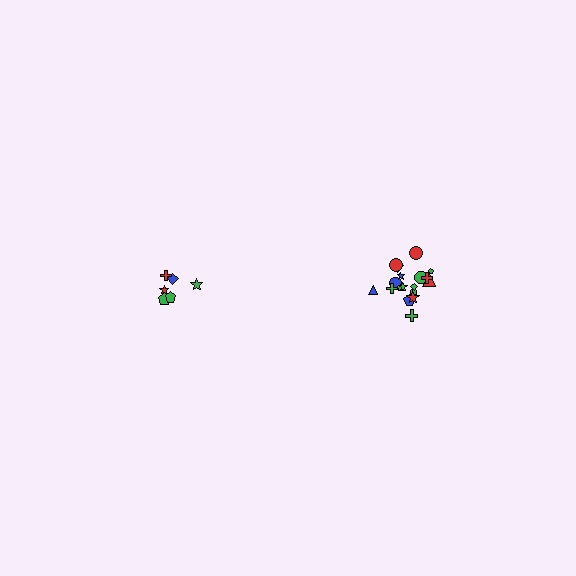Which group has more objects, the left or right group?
The right group.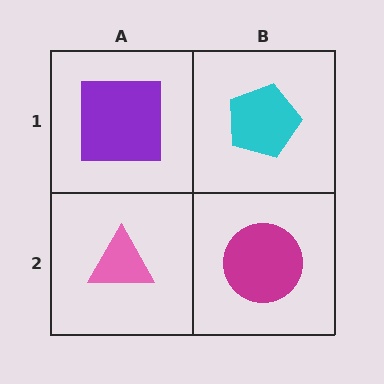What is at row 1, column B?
A cyan pentagon.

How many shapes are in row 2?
2 shapes.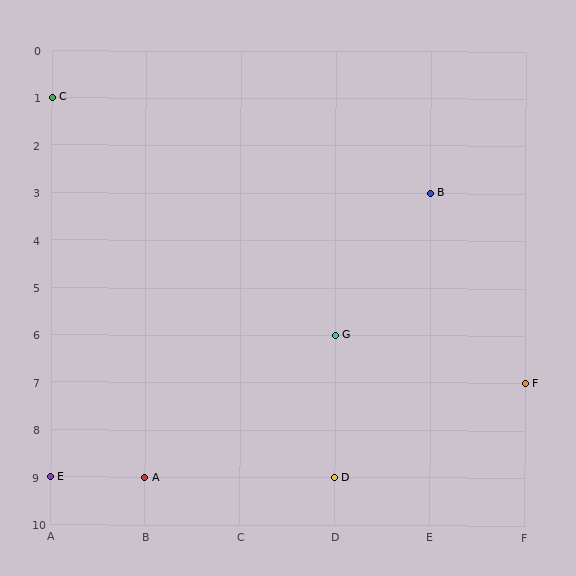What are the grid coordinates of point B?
Point B is at grid coordinates (E, 3).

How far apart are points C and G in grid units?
Points C and G are 3 columns and 5 rows apart (about 5.8 grid units diagonally).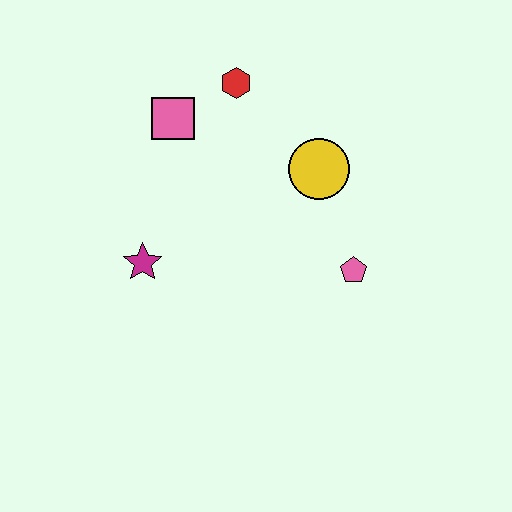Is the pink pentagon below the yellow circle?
Yes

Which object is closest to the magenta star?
The pink square is closest to the magenta star.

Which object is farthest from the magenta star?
The pink pentagon is farthest from the magenta star.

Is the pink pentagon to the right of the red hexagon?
Yes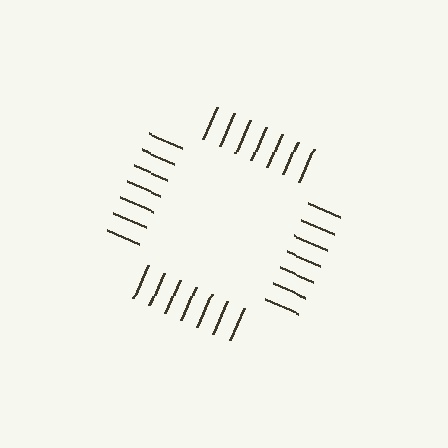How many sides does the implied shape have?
4 sides — the line-ends trace a square.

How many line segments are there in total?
28 — 7 along each of the 4 edges.